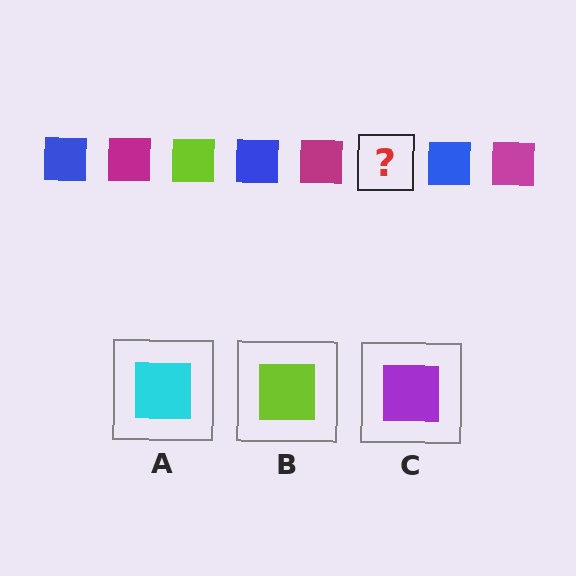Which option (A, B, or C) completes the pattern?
B.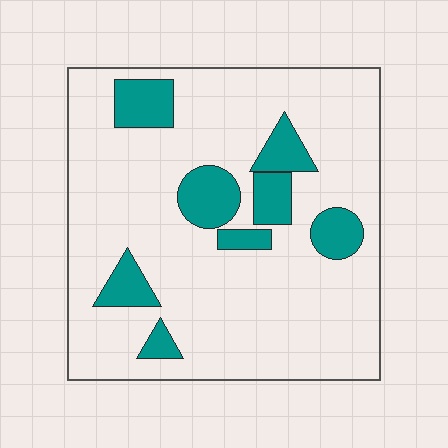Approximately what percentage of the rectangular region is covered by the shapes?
Approximately 15%.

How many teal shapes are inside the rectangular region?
8.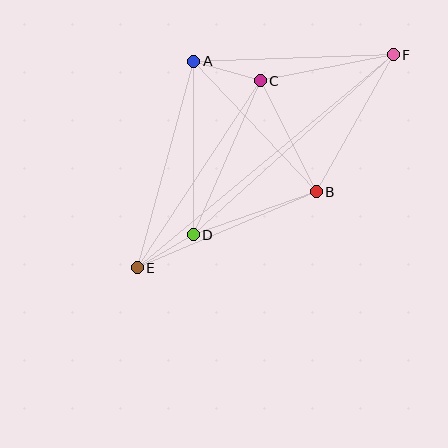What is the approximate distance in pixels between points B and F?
The distance between B and F is approximately 157 pixels.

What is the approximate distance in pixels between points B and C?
The distance between B and C is approximately 124 pixels.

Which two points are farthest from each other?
Points E and F are farthest from each other.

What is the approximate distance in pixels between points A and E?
The distance between A and E is approximately 214 pixels.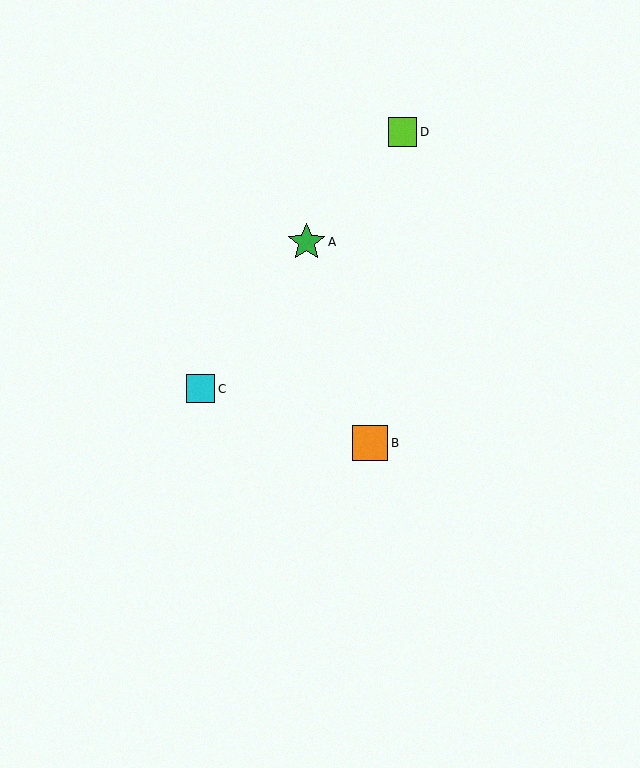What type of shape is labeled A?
Shape A is a green star.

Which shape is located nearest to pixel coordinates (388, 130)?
The lime square (labeled D) at (403, 132) is nearest to that location.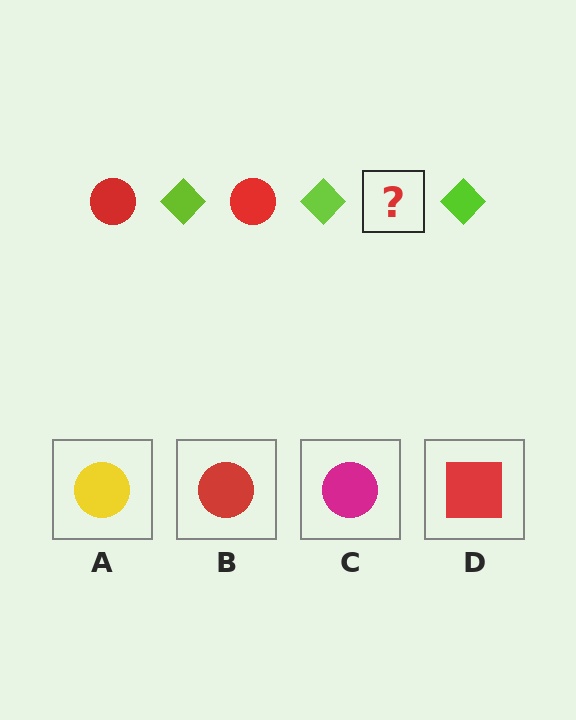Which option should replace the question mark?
Option B.